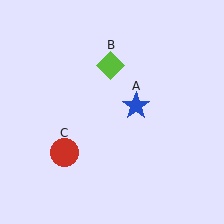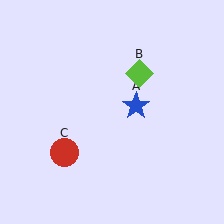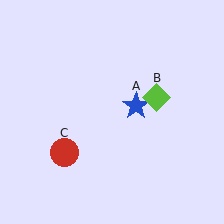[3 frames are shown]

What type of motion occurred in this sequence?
The lime diamond (object B) rotated clockwise around the center of the scene.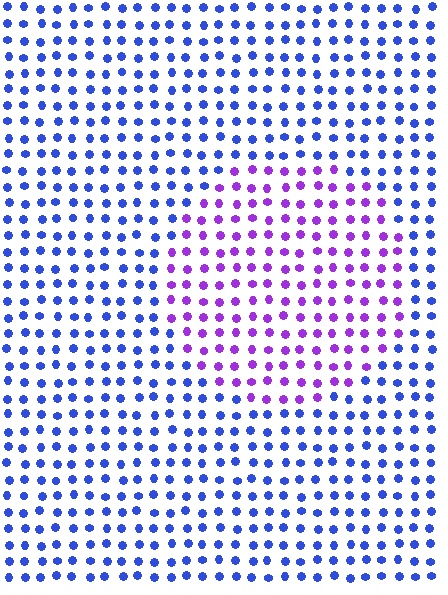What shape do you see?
I see a circle.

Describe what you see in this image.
The image is filled with small blue elements in a uniform arrangement. A circle-shaped region is visible where the elements are tinted to a slightly different hue, forming a subtle color boundary.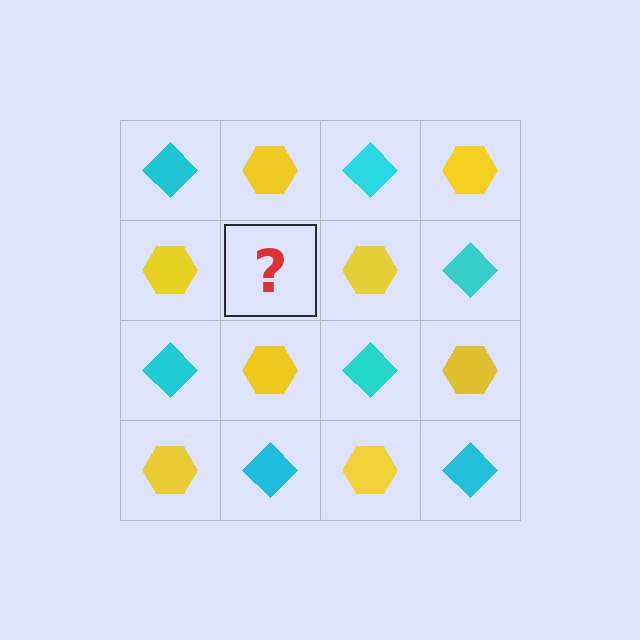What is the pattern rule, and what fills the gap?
The rule is that it alternates cyan diamond and yellow hexagon in a checkerboard pattern. The gap should be filled with a cyan diamond.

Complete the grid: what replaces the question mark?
The question mark should be replaced with a cyan diamond.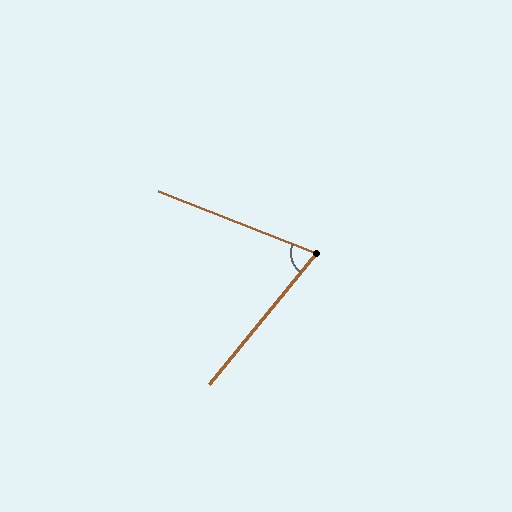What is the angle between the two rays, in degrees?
Approximately 72 degrees.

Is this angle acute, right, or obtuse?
It is acute.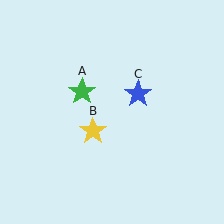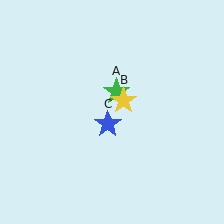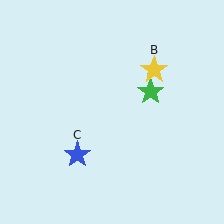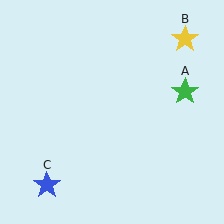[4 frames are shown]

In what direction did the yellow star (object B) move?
The yellow star (object B) moved up and to the right.